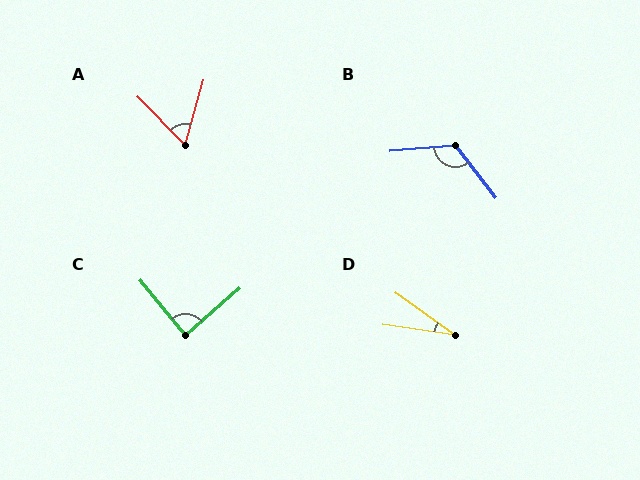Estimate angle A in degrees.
Approximately 60 degrees.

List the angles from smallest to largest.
D (27°), A (60°), C (89°), B (123°).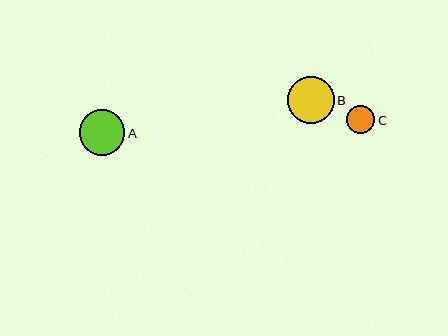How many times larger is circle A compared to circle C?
Circle A is approximately 1.6 times the size of circle C.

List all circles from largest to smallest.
From largest to smallest: B, A, C.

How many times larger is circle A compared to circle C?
Circle A is approximately 1.6 times the size of circle C.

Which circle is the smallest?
Circle C is the smallest with a size of approximately 29 pixels.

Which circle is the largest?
Circle B is the largest with a size of approximately 47 pixels.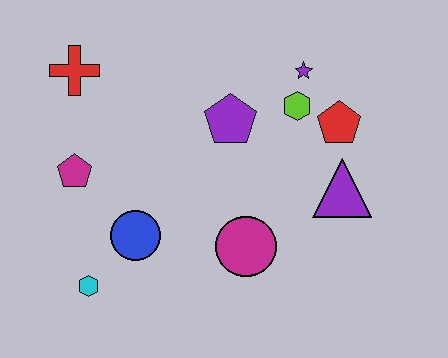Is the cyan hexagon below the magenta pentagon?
Yes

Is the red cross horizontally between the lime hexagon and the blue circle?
No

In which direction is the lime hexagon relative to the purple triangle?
The lime hexagon is above the purple triangle.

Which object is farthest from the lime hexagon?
The cyan hexagon is farthest from the lime hexagon.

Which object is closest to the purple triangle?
The red pentagon is closest to the purple triangle.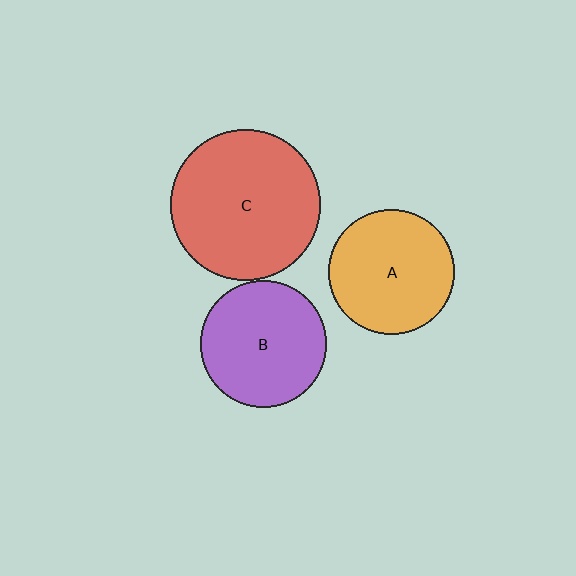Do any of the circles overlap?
No, none of the circles overlap.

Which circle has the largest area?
Circle C (red).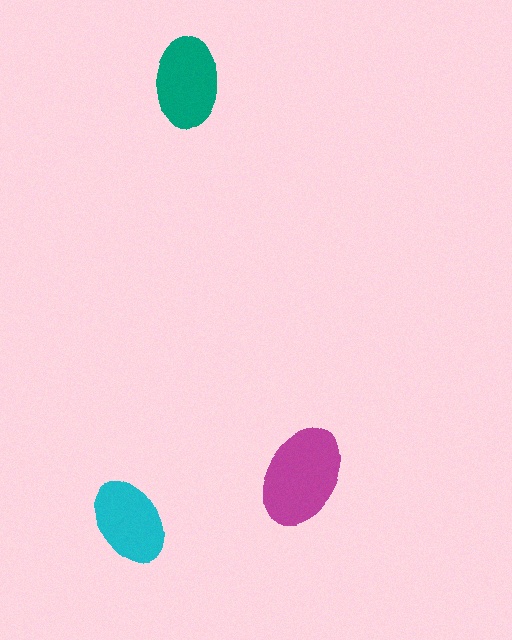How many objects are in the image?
There are 3 objects in the image.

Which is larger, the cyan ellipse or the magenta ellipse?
The magenta one.